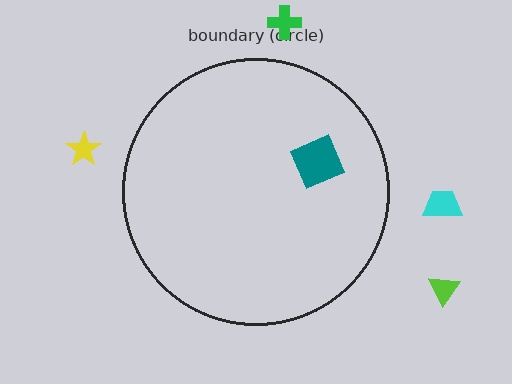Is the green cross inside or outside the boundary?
Outside.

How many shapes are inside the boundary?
1 inside, 4 outside.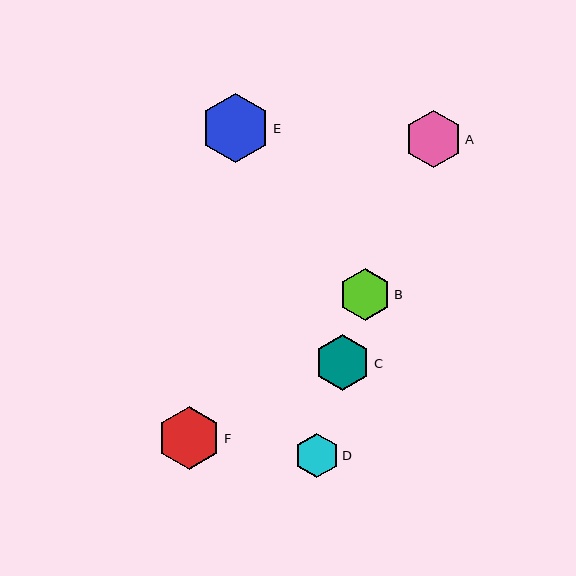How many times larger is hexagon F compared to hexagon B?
Hexagon F is approximately 1.2 times the size of hexagon B.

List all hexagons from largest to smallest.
From largest to smallest: E, F, A, C, B, D.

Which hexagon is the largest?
Hexagon E is the largest with a size of approximately 69 pixels.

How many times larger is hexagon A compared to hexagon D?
Hexagon A is approximately 1.3 times the size of hexagon D.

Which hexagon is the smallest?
Hexagon D is the smallest with a size of approximately 44 pixels.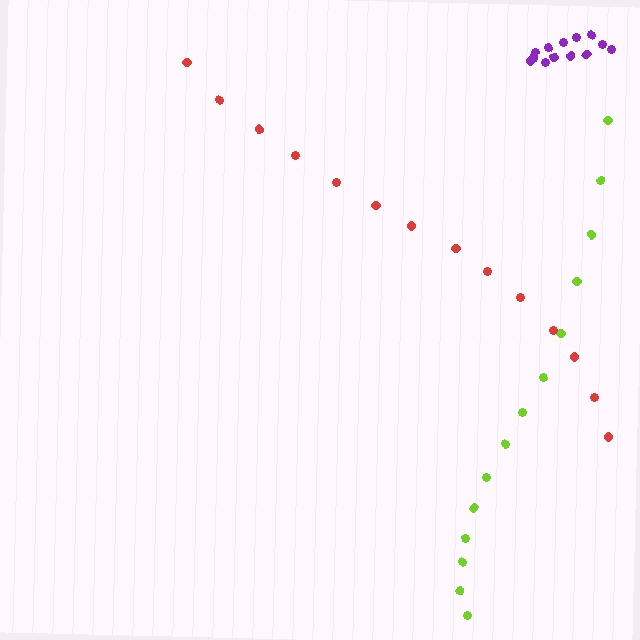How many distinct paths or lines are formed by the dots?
There are 3 distinct paths.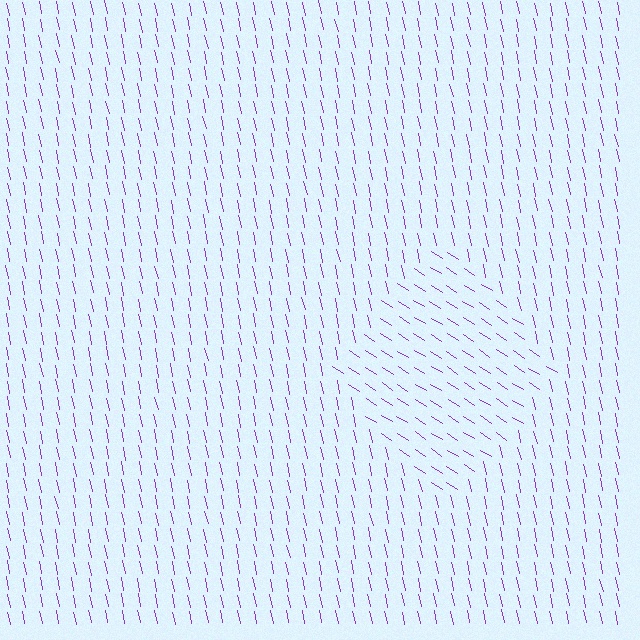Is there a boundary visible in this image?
Yes, there is a texture boundary formed by a change in line orientation.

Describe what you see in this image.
The image is filled with small purple line segments. A diamond region in the image has lines oriented differently from the surrounding lines, creating a visible texture boundary.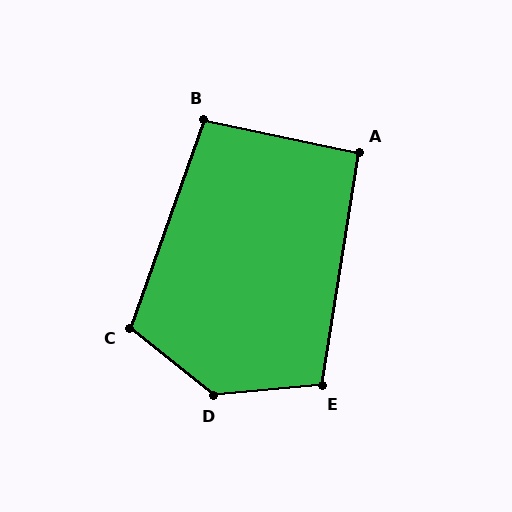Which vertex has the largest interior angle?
D, at approximately 136 degrees.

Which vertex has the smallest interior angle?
A, at approximately 93 degrees.